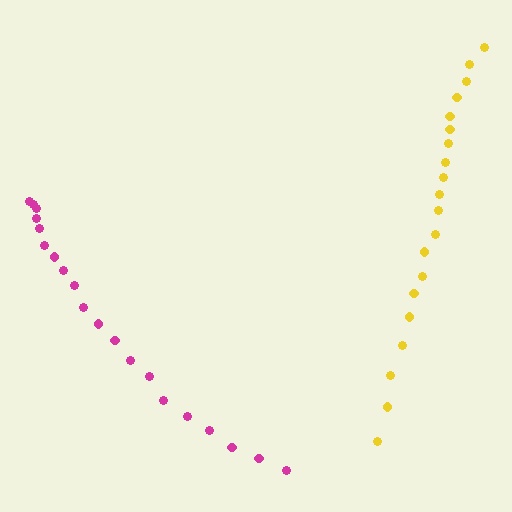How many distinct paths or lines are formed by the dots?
There are 2 distinct paths.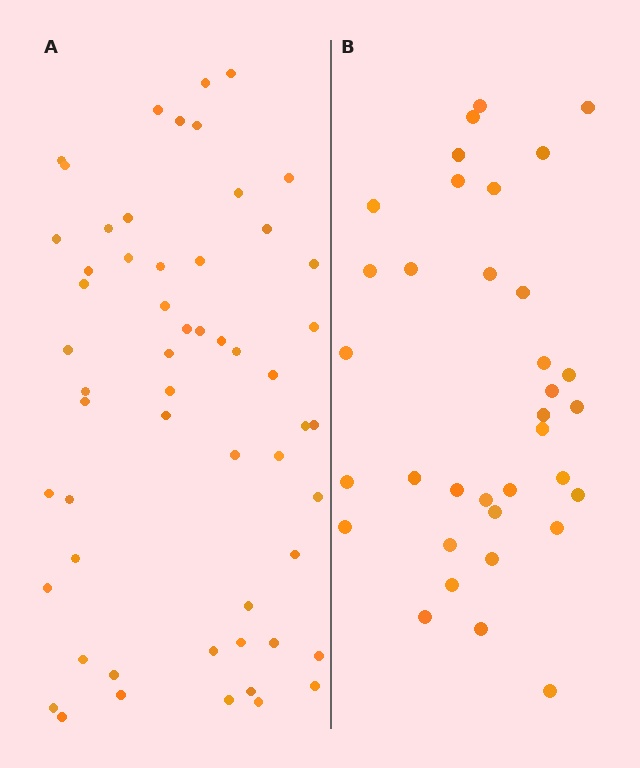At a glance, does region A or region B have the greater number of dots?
Region A (the left region) has more dots.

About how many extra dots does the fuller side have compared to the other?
Region A has approximately 20 more dots than region B.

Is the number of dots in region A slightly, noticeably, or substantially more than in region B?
Region A has substantially more. The ratio is roughly 1.6 to 1.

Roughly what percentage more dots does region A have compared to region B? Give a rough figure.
About 60% more.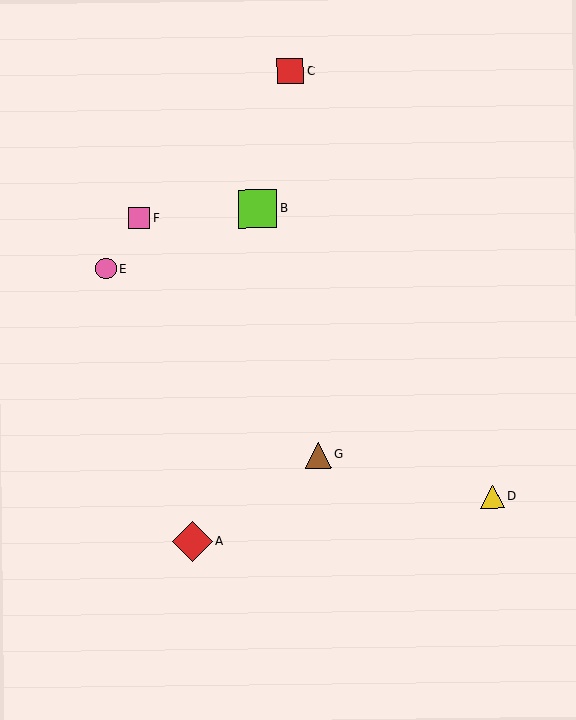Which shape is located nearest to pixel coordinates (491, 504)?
The yellow triangle (labeled D) at (492, 497) is nearest to that location.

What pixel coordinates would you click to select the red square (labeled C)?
Click at (290, 71) to select the red square C.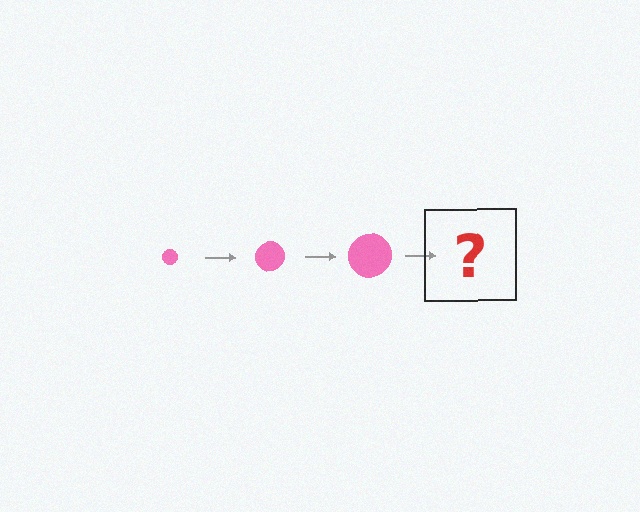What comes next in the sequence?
The next element should be a pink circle, larger than the previous one.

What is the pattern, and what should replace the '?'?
The pattern is that the circle gets progressively larger each step. The '?' should be a pink circle, larger than the previous one.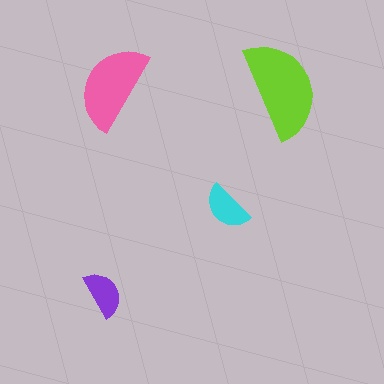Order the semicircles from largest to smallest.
the lime one, the pink one, the cyan one, the purple one.